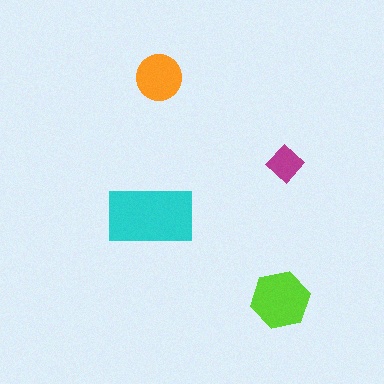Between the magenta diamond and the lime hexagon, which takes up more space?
The lime hexagon.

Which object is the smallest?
The magenta diamond.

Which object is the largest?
The cyan rectangle.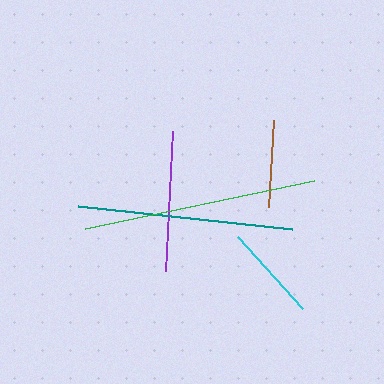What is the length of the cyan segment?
The cyan segment is approximately 97 pixels long.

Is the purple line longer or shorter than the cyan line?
The purple line is longer than the cyan line.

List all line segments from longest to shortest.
From longest to shortest: green, teal, purple, cyan, brown.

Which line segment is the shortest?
The brown line is the shortest at approximately 86 pixels.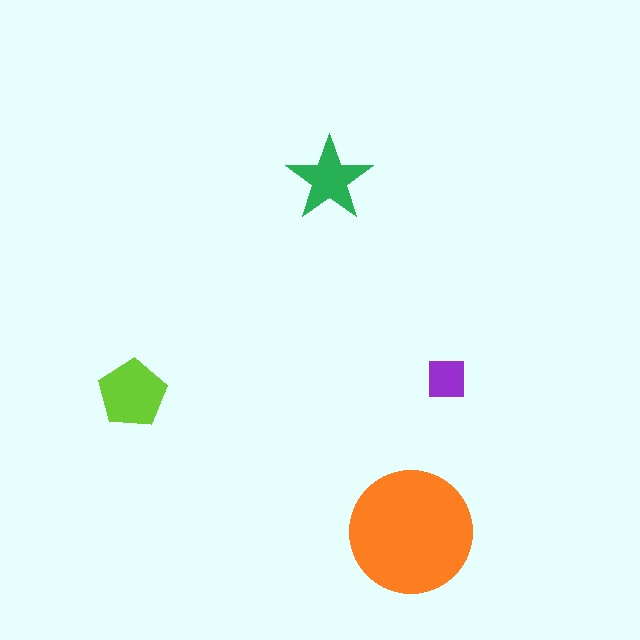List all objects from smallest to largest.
The purple square, the green star, the lime pentagon, the orange circle.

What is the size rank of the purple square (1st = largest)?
4th.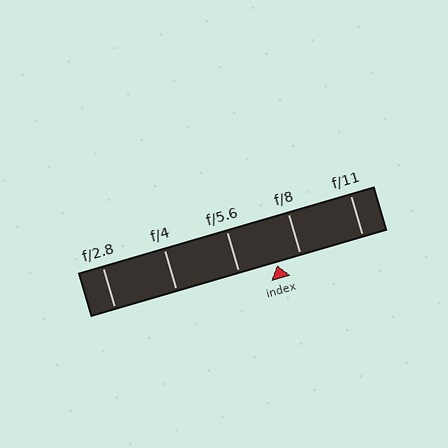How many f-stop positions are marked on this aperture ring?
There are 5 f-stop positions marked.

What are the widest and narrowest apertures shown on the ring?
The widest aperture shown is f/2.8 and the narrowest is f/11.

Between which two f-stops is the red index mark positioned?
The index mark is between f/5.6 and f/8.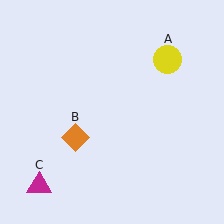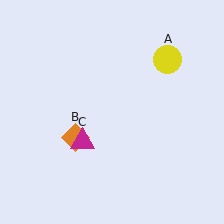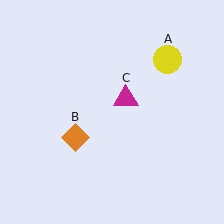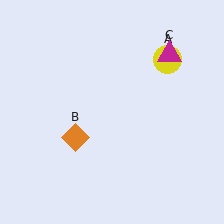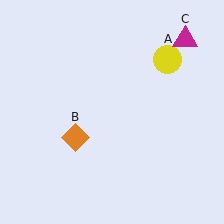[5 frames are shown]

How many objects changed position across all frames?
1 object changed position: magenta triangle (object C).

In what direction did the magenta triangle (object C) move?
The magenta triangle (object C) moved up and to the right.